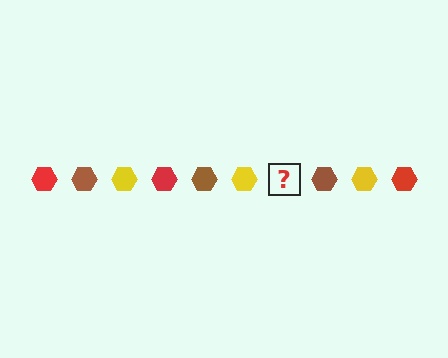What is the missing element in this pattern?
The missing element is a red hexagon.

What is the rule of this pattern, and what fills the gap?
The rule is that the pattern cycles through red, brown, yellow hexagons. The gap should be filled with a red hexagon.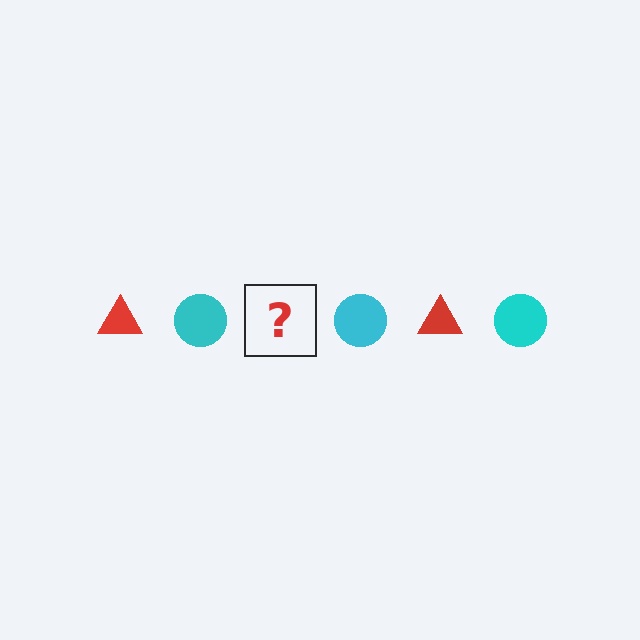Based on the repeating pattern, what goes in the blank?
The blank should be a red triangle.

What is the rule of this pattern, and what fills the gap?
The rule is that the pattern alternates between red triangle and cyan circle. The gap should be filled with a red triangle.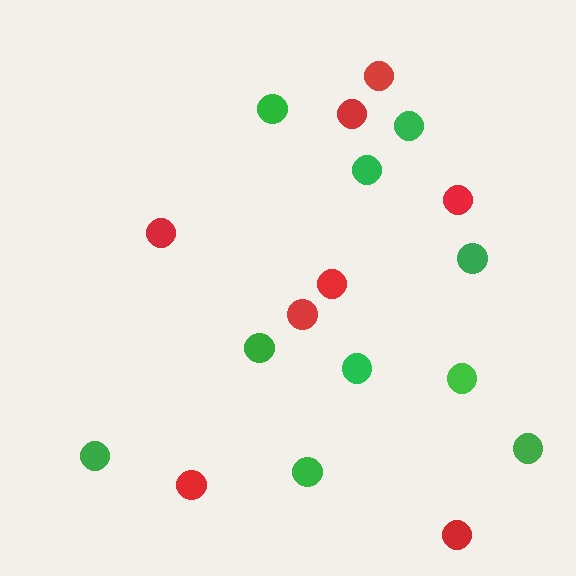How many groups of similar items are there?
There are 2 groups: one group of green circles (10) and one group of red circles (8).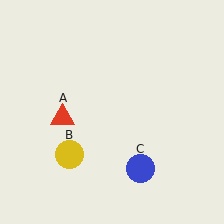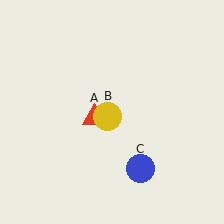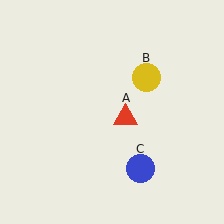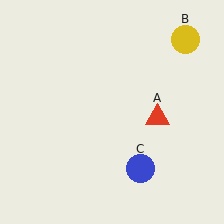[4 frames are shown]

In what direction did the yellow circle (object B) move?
The yellow circle (object B) moved up and to the right.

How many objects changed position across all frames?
2 objects changed position: red triangle (object A), yellow circle (object B).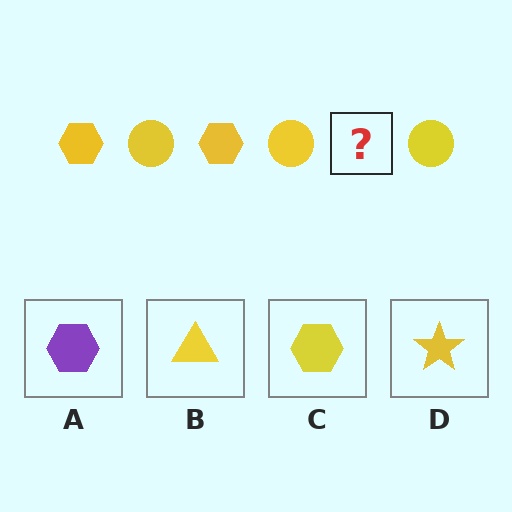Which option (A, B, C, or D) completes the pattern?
C.